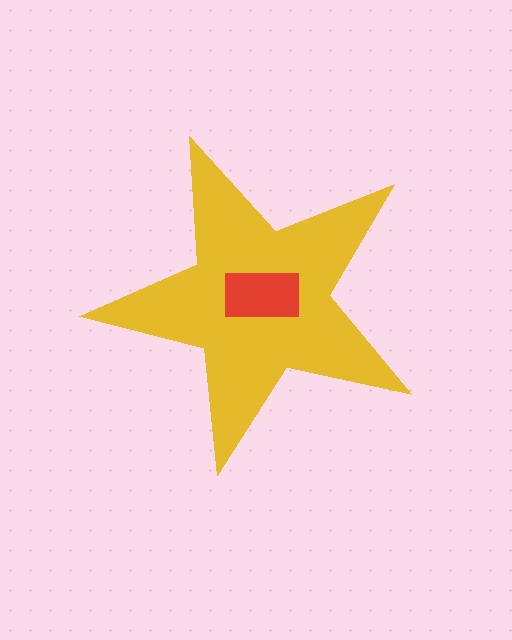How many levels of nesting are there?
2.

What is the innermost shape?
The red rectangle.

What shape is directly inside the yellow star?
The red rectangle.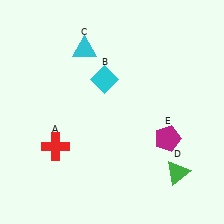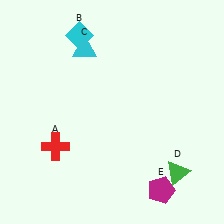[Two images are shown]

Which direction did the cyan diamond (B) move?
The cyan diamond (B) moved up.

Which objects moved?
The objects that moved are: the cyan diamond (B), the magenta pentagon (E).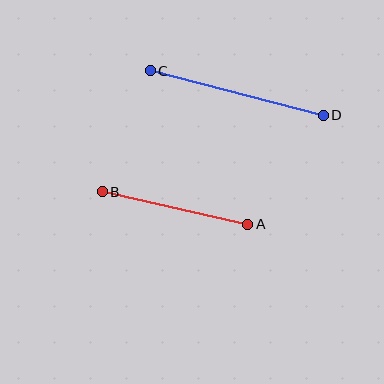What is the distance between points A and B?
The distance is approximately 149 pixels.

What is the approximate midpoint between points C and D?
The midpoint is at approximately (237, 93) pixels.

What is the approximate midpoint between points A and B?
The midpoint is at approximately (175, 208) pixels.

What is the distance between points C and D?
The distance is approximately 179 pixels.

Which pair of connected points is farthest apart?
Points C and D are farthest apart.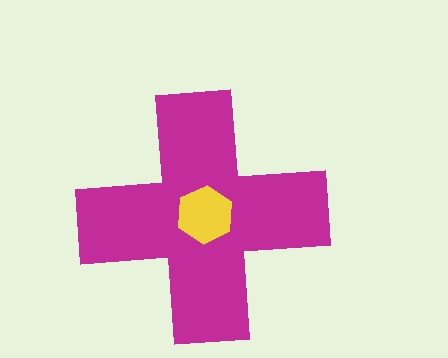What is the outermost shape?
The magenta cross.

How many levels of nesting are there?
2.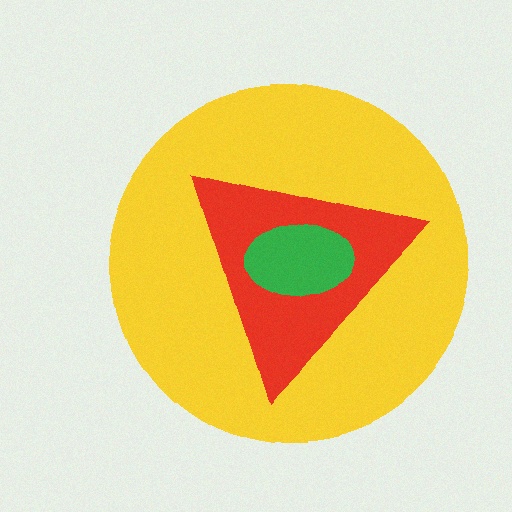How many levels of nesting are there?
3.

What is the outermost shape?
The yellow circle.